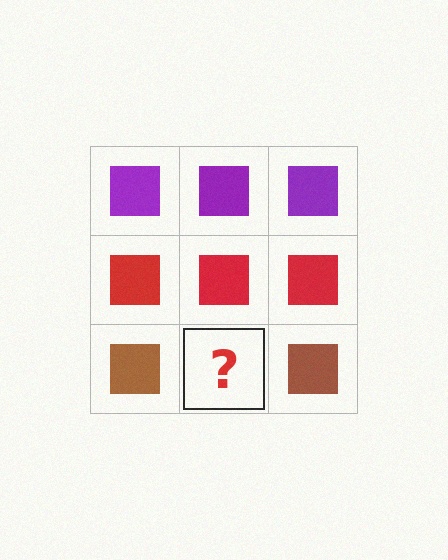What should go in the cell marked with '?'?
The missing cell should contain a brown square.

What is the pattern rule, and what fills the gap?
The rule is that each row has a consistent color. The gap should be filled with a brown square.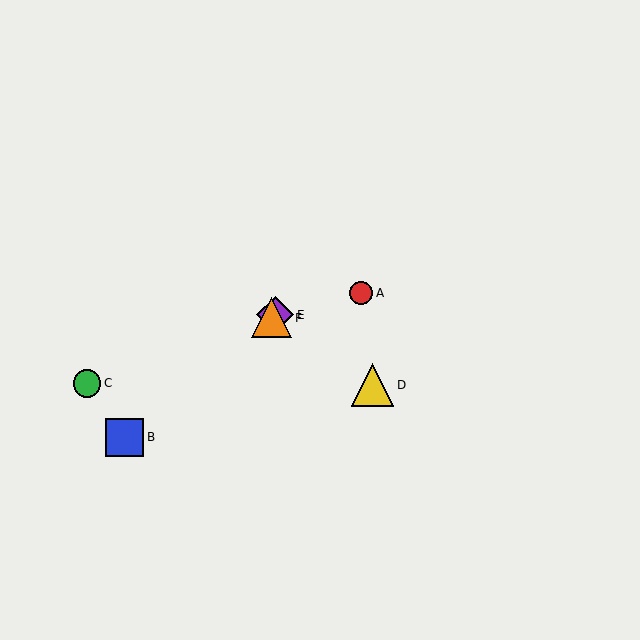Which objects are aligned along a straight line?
Objects B, E, F are aligned along a straight line.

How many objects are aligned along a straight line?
3 objects (B, E, F) are aligned along a straight line.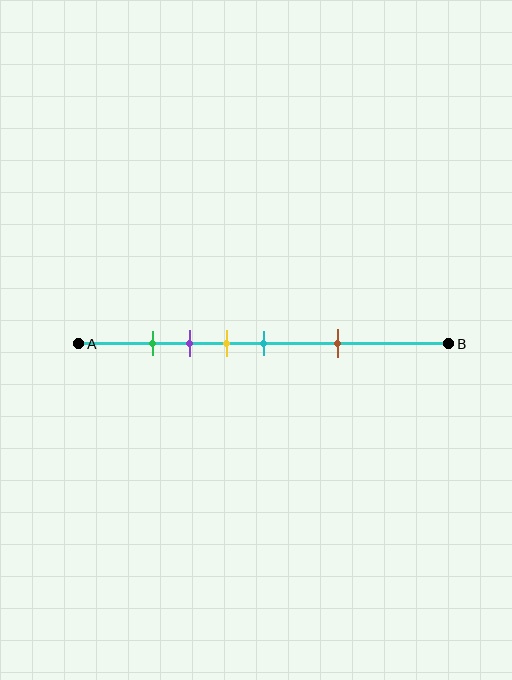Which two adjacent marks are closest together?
The green and purple marks are the closest adjacent pair.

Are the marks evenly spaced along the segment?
No, the marks are not evenly spaced.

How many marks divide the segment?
There are 5 marks dividing the segment.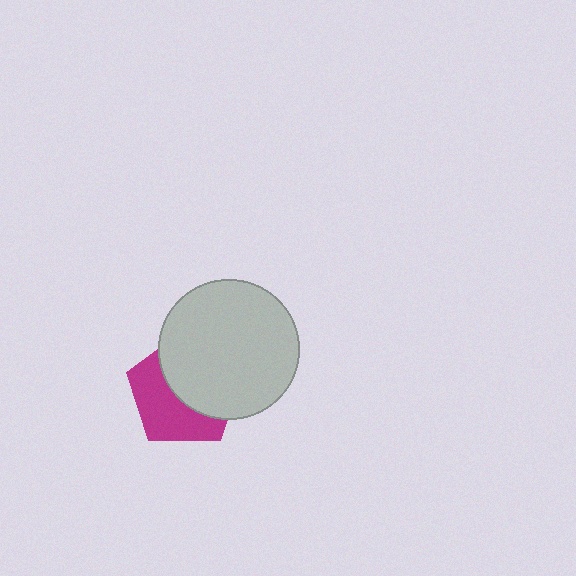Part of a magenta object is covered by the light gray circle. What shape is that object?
It is a pentagon.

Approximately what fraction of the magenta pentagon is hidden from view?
Roughly 53% of the magenta pentagon is hidden behind the light gray circle.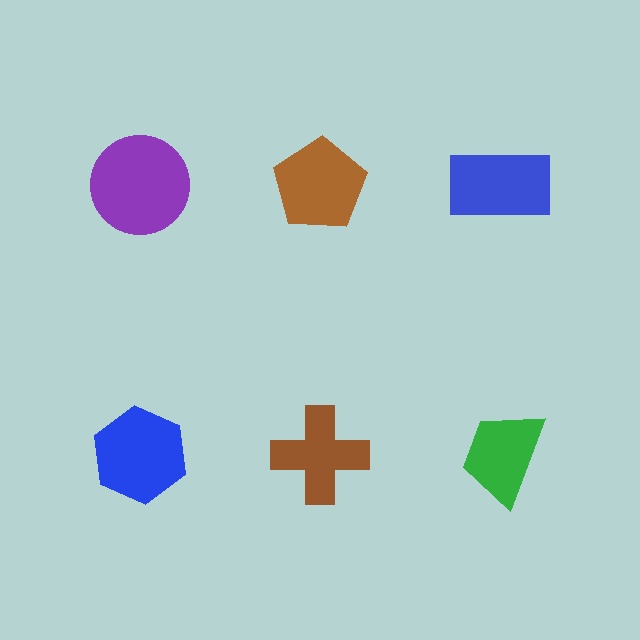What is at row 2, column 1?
A blue hexagon.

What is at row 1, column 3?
A blue rectangle.